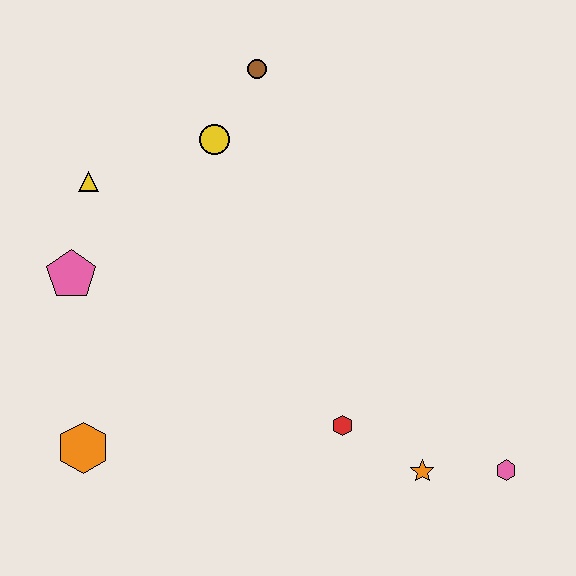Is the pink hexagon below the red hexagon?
Yes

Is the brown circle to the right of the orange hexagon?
Yes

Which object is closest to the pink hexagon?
The orange star is closest to the pink hexagon.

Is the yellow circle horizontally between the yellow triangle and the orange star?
Yes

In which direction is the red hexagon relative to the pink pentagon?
The red hexagon is to the right of the pink pentagon.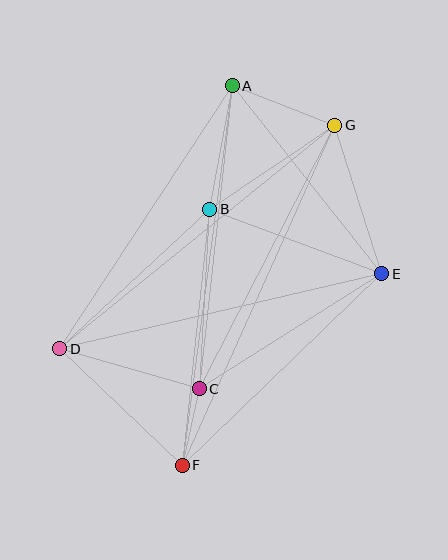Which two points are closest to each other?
Points C and F are closest to each other.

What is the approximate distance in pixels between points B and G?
The distance between B and G is approximately 150 pixels.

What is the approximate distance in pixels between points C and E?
The distance between C and E is approximately 215 pixels.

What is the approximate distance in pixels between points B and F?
The distance between B and F is approximately 257 pixels.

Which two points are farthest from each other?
Points A and F are farthest from each other.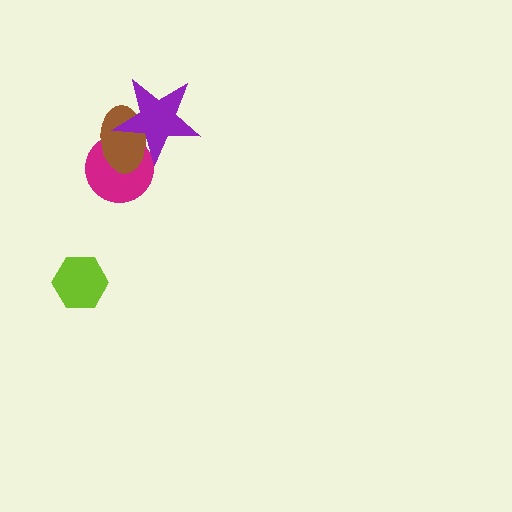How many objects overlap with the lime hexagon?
0 objects overlap with the lime hexagon.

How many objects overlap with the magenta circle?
2 objects overlap with the magenta circle.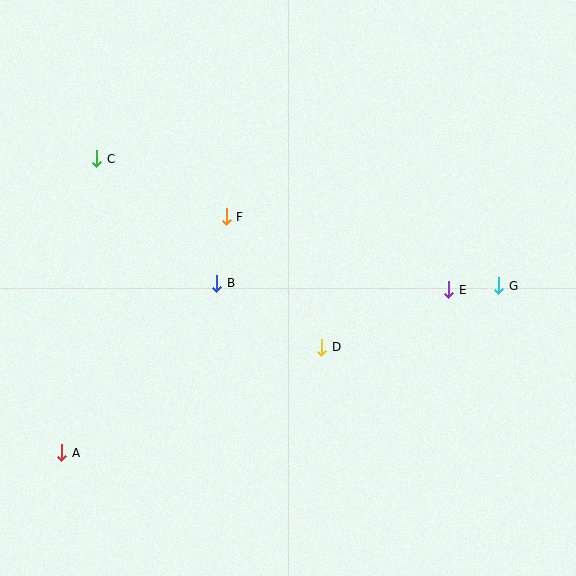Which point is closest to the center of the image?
Point D at (322, 347) is closest to the center.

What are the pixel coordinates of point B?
Point B is at (217, 283).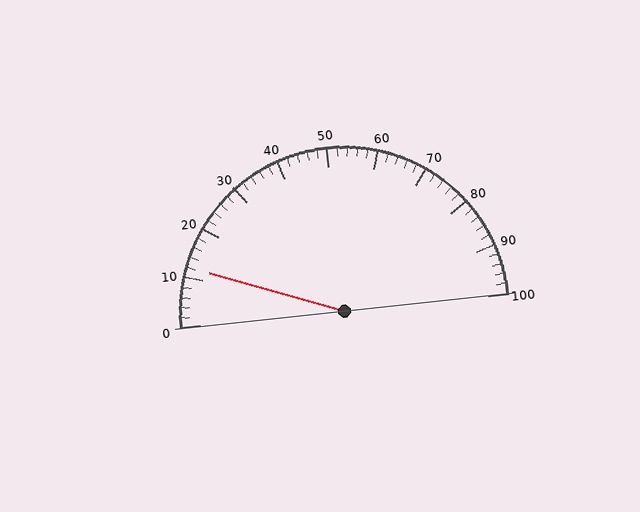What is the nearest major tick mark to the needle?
The nearest major tick mark is 10.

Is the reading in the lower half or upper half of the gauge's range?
The reading is in the lower half of the range (0 to 100).